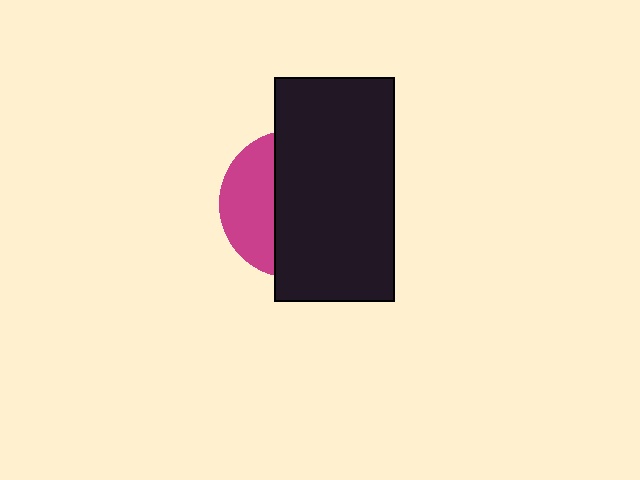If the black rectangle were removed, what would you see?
You would see the complete magenta circle.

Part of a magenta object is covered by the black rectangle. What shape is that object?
It is a circle.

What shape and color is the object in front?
The object in front is a black rectangle.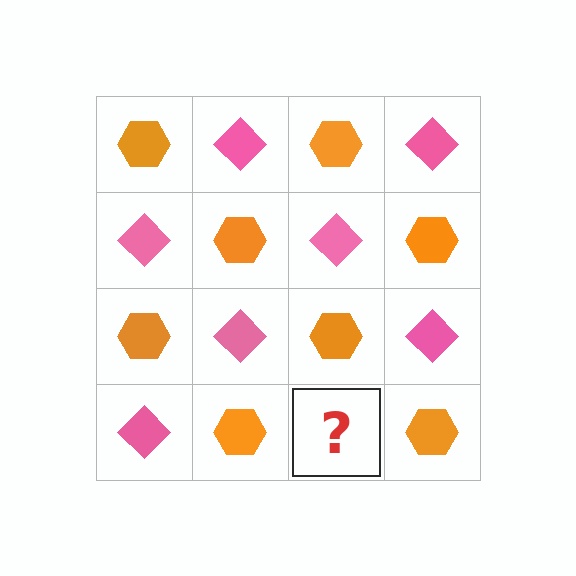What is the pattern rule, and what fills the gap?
The rule is that it alternates orange hexagon and pink diamond in a checkerboard pattern. The gap should be filled with a pink diamond.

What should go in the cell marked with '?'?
The missing cell should contain a pink diamond.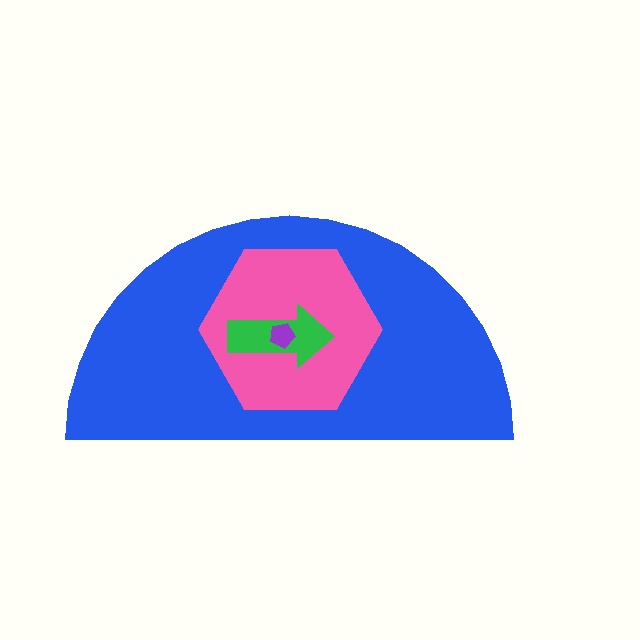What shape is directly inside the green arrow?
The purple pentagon.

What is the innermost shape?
The purple pentagon.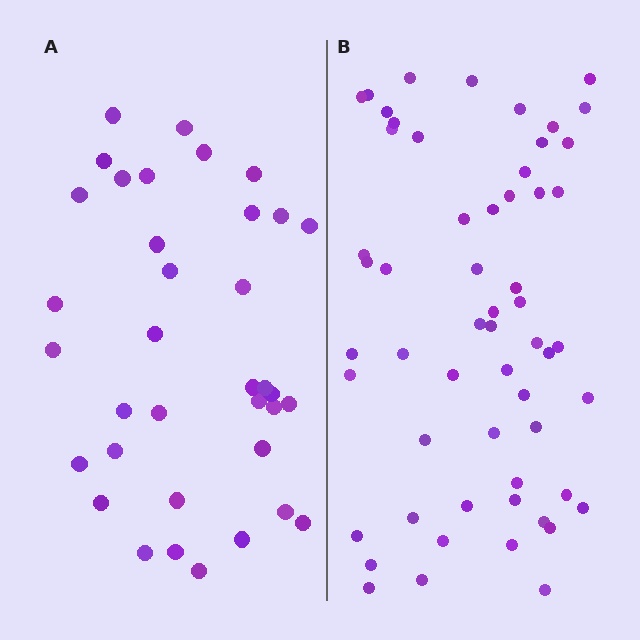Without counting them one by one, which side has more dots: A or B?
Region B (the right region) has more dots.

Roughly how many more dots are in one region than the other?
Region B has approximately 20 more dots than region A.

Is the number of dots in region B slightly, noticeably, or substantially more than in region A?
Region B has substantially more. The ratio is roughly 1.6 to 1.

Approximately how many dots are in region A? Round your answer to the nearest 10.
About 40 dots. (The exact count is 36, which rounds to 40.)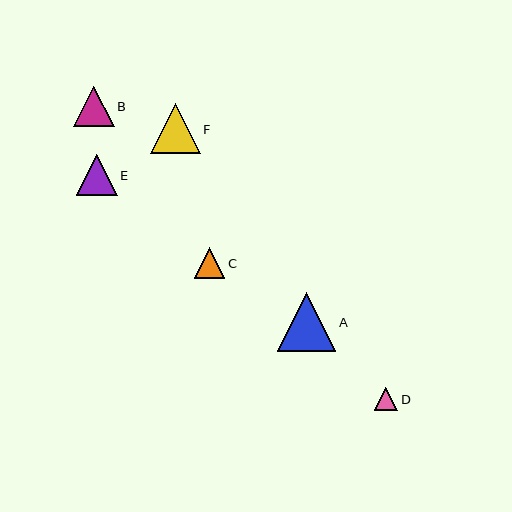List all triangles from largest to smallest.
From largest to smallest: A, F, E, B, C, D.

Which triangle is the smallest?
Triangle D is the smallest with a size of approximately 23 pixels.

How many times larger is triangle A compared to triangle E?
Triangle A is approximately 1.4 times the size of triangle E.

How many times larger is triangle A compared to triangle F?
Triangle A is approximately 1.2 times the size of triangle F.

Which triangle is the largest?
Triangle A is the largest with a size of approximately 59 pixels.